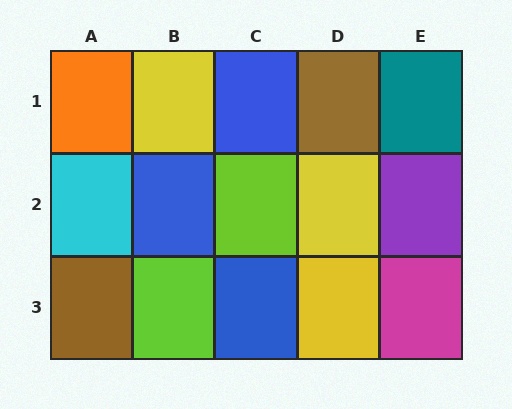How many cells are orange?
1 cell is orange.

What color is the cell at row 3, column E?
Magenta.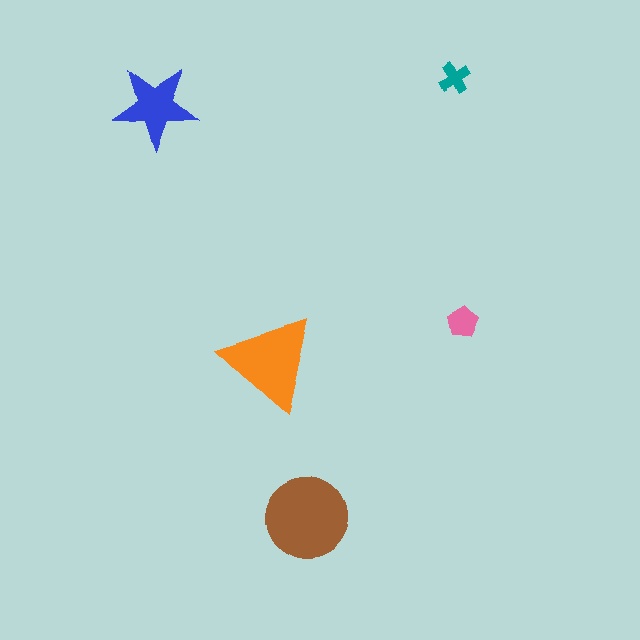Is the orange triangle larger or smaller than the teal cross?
Larger.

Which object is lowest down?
The brown circle is bottommost.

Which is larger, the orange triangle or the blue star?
The orange triangle.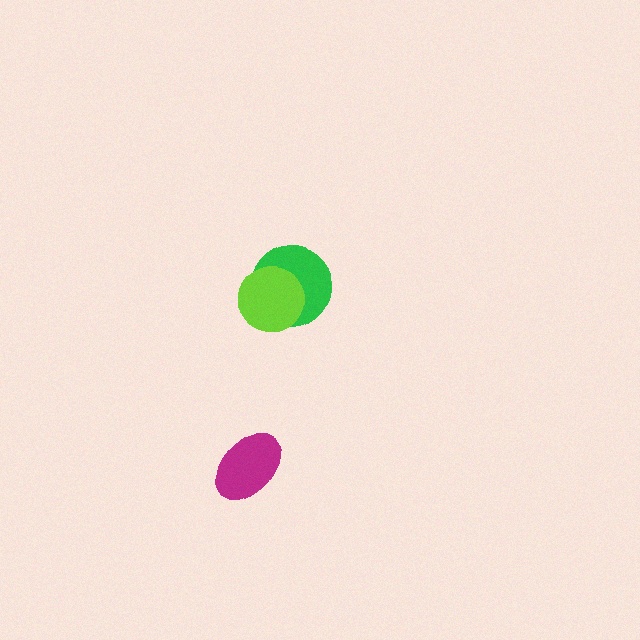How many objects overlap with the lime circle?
1 object overlaps with the lime circle.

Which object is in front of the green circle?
The lime circle is in front of the green circle.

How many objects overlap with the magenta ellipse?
0 objects overlap with the magenta ellipse.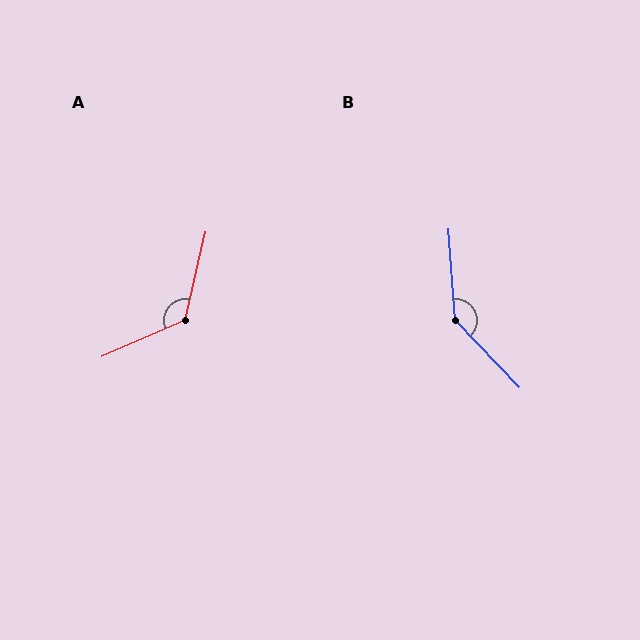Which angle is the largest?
B, at approximately 140 degrees.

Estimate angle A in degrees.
Approximately 126 degrees.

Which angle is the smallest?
A, at approximately 126 degrees.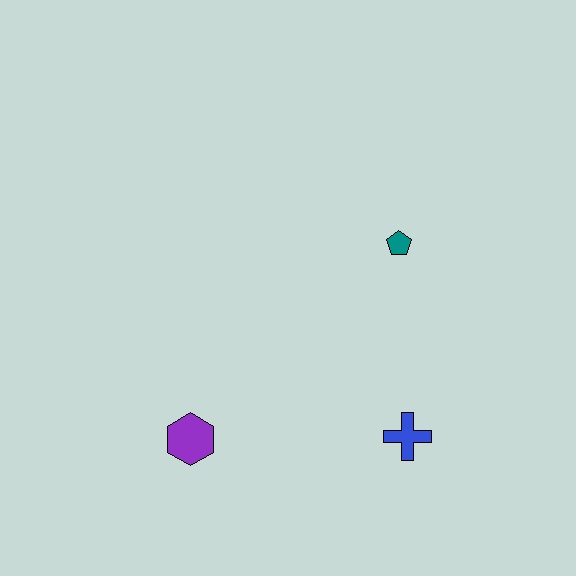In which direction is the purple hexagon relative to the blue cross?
The purple hexagon is to the left of the blue cross.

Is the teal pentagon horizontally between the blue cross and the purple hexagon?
Yes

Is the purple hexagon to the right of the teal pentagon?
No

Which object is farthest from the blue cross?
The purple hexagon is farthest from the blue cross.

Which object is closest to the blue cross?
The teal pentagon is closest to the blue cross.